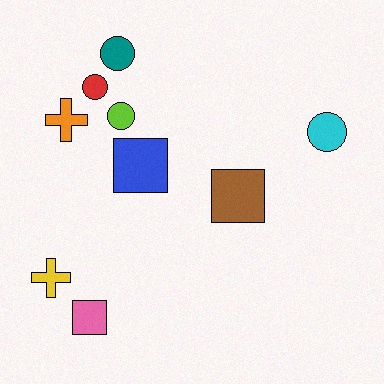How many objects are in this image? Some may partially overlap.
There are 9 objects.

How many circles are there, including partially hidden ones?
There are 4 circles.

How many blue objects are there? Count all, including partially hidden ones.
There is 1 blue object.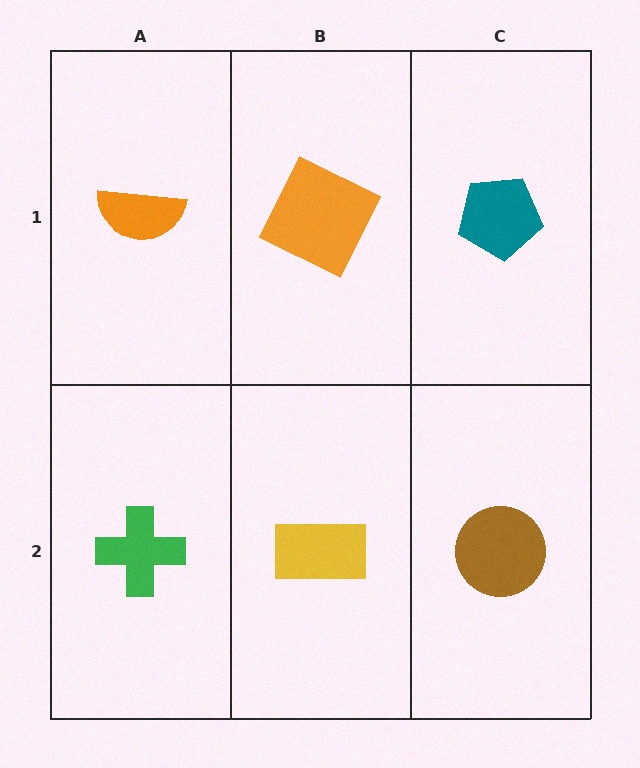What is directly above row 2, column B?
An orange square.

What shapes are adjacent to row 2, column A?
An orange semicircle (row 1, column A), a yellow rectangle (row 2, column B).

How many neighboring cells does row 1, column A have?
2.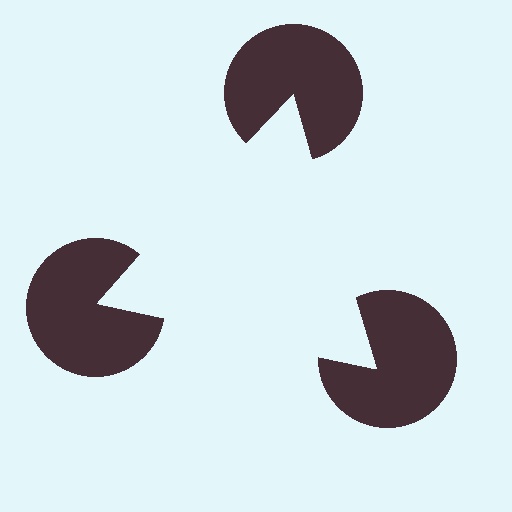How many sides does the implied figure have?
3 sides.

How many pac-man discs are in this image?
There are 3 — one at each vertex of the illusory triangle.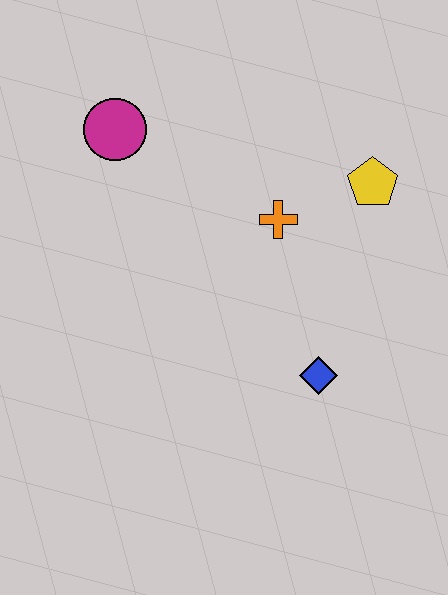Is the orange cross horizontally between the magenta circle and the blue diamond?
Yes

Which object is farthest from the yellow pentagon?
The magenta circle is farthest from the yellow pentagon.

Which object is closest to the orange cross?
The yellow pentagon is closest to the orange cross.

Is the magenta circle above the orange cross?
Yes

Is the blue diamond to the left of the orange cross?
No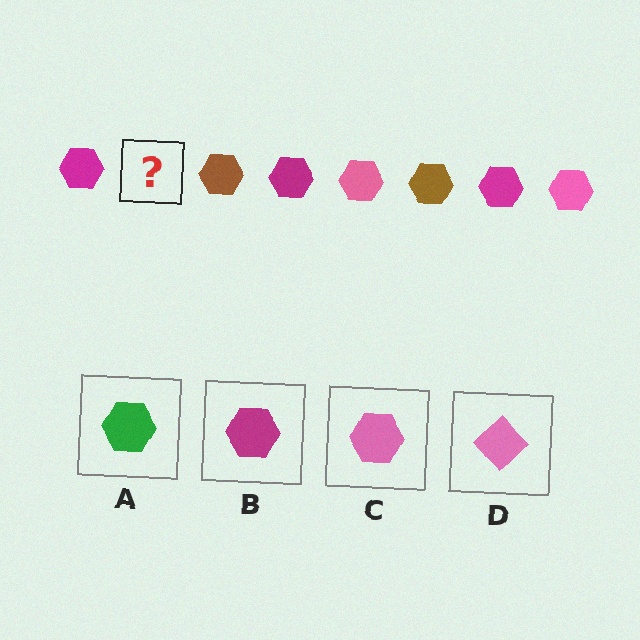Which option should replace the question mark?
Option C.